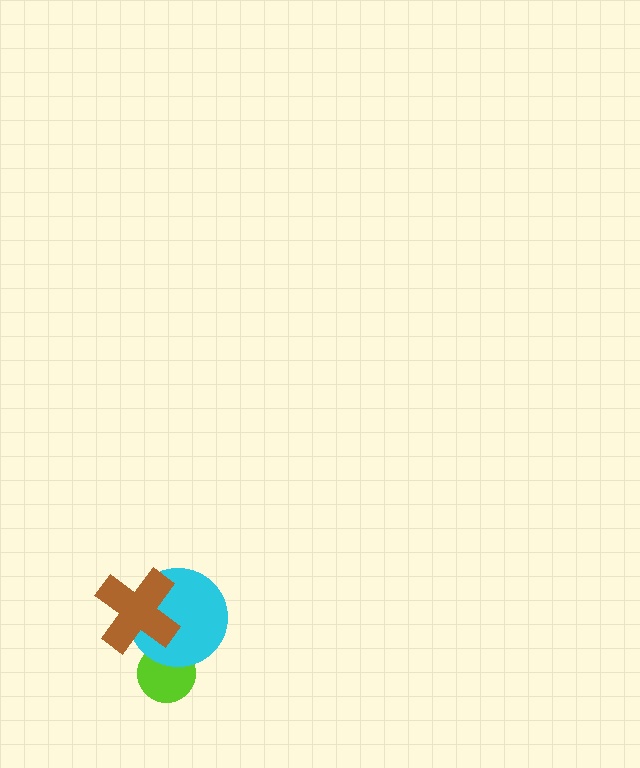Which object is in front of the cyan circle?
The brown cross is in front of the cyan circle.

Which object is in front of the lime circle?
The cyan circle is in front of the lime circle.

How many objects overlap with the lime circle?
1 object overlaps with the lime circle.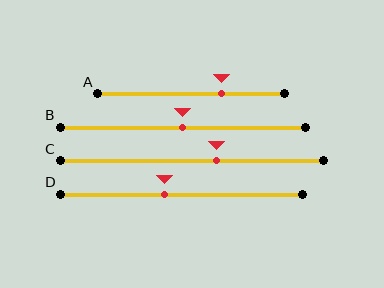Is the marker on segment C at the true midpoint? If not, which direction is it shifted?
No, the marker on segment C is shifted to the right by about 9% of the segment length.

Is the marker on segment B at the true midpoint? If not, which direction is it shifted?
Yes, the marker on segment B is at the true midpoint.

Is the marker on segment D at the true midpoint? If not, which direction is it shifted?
No, the marker on segment D is shifted to the left by about 7% of the segment length.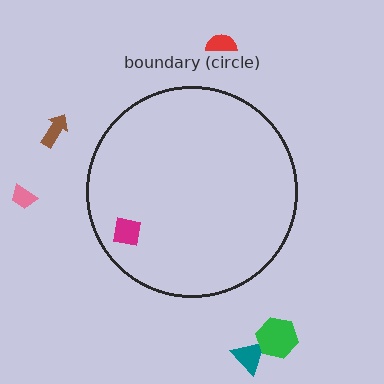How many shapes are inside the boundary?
1 inside, 5 outside.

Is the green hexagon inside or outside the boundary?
Outside.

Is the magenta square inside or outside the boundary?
Inside.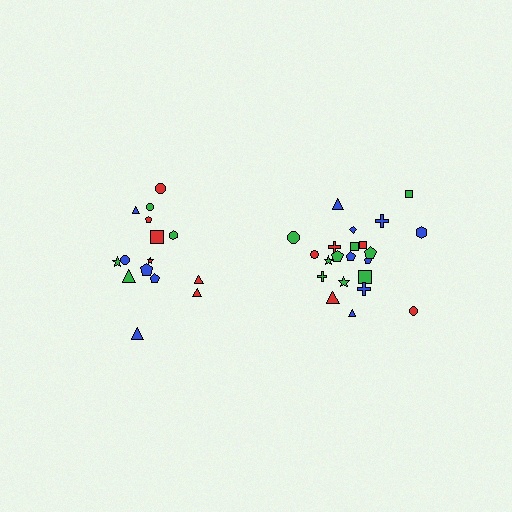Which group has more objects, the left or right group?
The right group.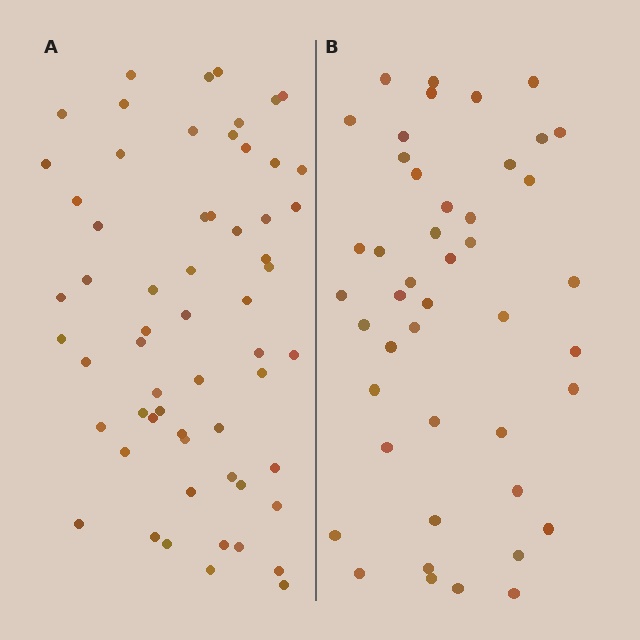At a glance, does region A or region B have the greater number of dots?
Region A (the left region) has more dots.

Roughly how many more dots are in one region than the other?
Region A has approximately 15 more dots than region B.